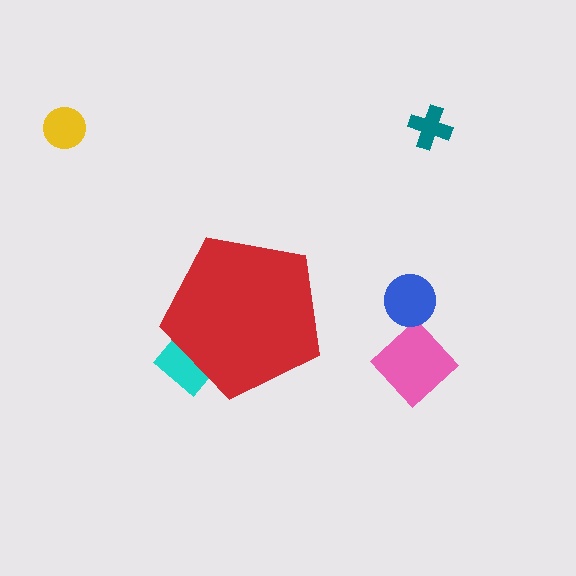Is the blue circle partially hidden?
No, the blue circle is fully visible.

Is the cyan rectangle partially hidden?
Yes, the cyan rectangle is partially hidden behind the red pentagon.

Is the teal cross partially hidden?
No, the teal cross is fully visible.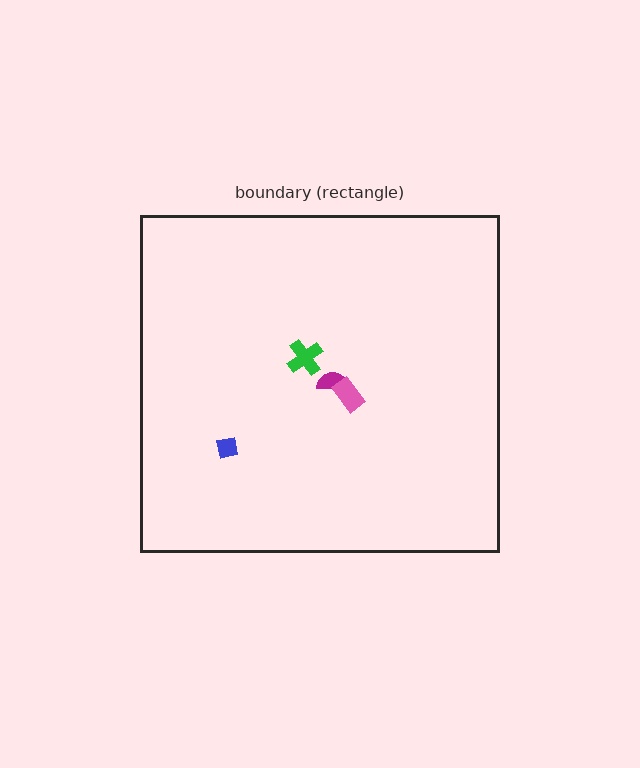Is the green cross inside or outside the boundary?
Inside.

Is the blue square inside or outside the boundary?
Inside.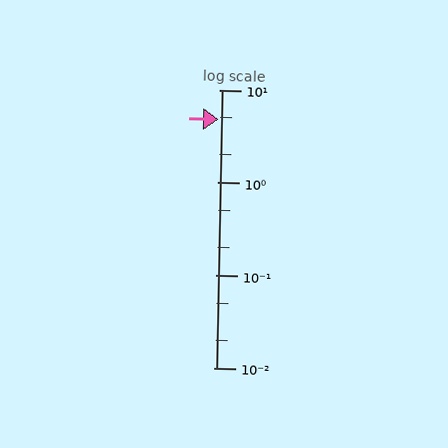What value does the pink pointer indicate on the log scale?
The pointer indicates approximately 4.8.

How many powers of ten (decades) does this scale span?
The scale spans 3 decades, from 0.01 to 10.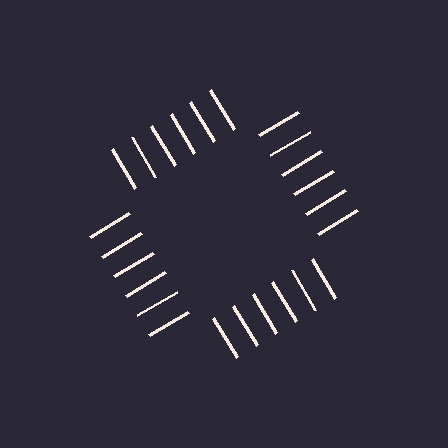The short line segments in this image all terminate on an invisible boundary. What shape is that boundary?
An illusory square — the line segments terminate on its edges but no continuous stroke is drawn.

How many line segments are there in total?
24 — 6 along each of the 4 edges.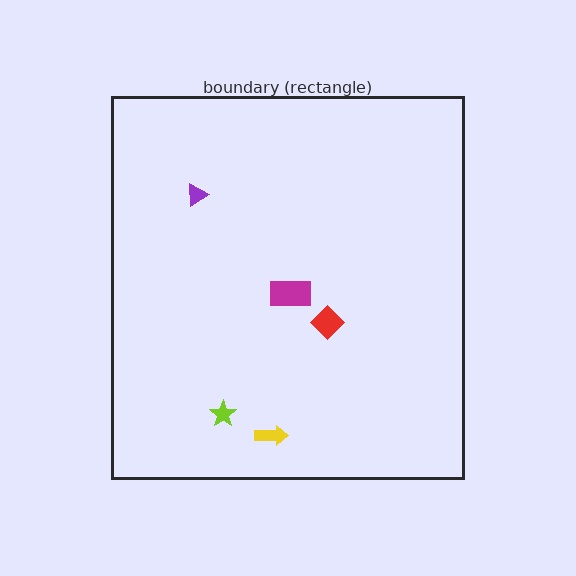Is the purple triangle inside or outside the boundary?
Inside.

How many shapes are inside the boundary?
5 inside, 0 outside.